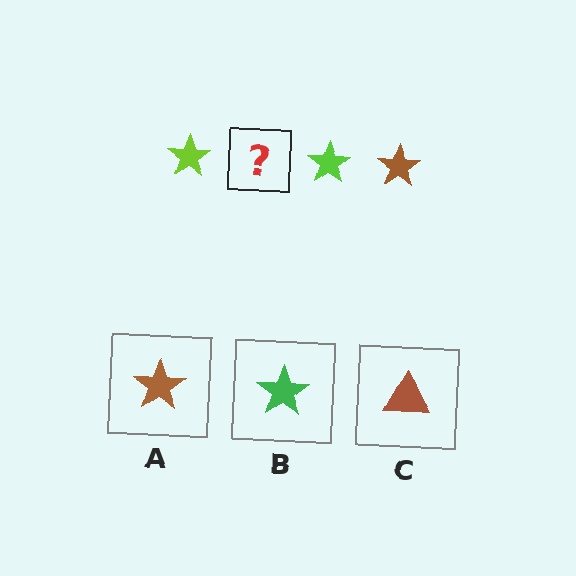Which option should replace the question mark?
Option A.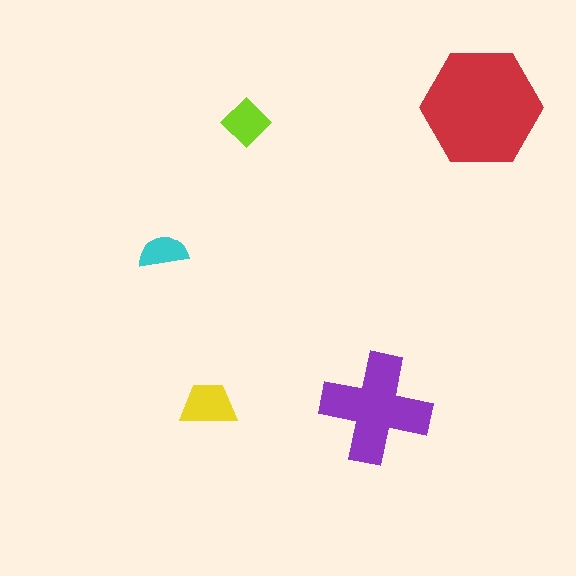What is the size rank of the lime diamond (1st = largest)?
4th.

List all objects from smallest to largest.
The cyan semicircle, the lime diamond, the yellow trapezoid, the purple cross, the red hexagon.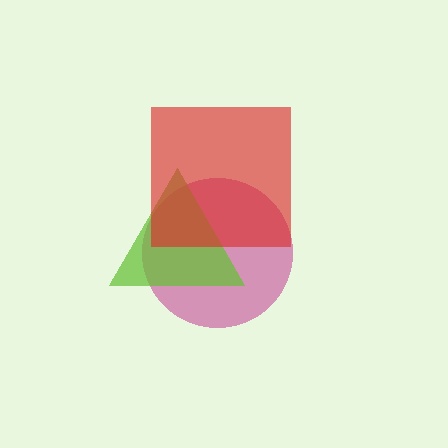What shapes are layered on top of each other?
The layered shapes are: a magenta circle, a lime triangle, a red square.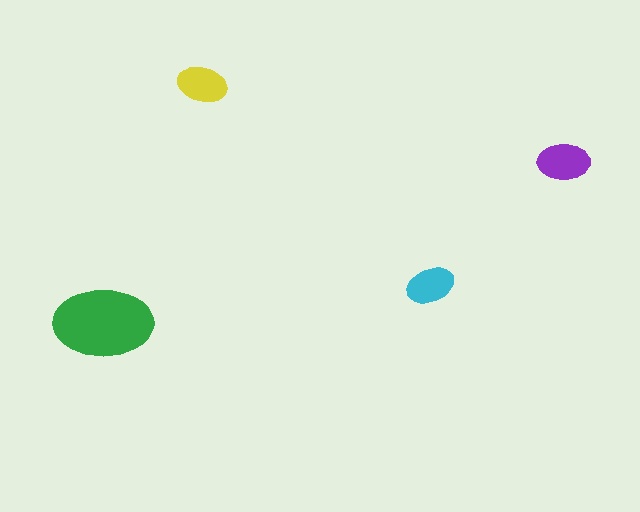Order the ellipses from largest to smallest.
the green one, the purple one, the yellow one, the cyan one.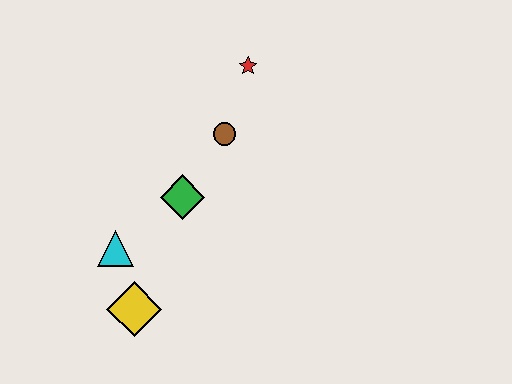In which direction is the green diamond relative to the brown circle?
The green diamond is below the brown circle.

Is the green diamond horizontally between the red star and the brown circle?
No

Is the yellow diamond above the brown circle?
No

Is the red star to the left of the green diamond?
No